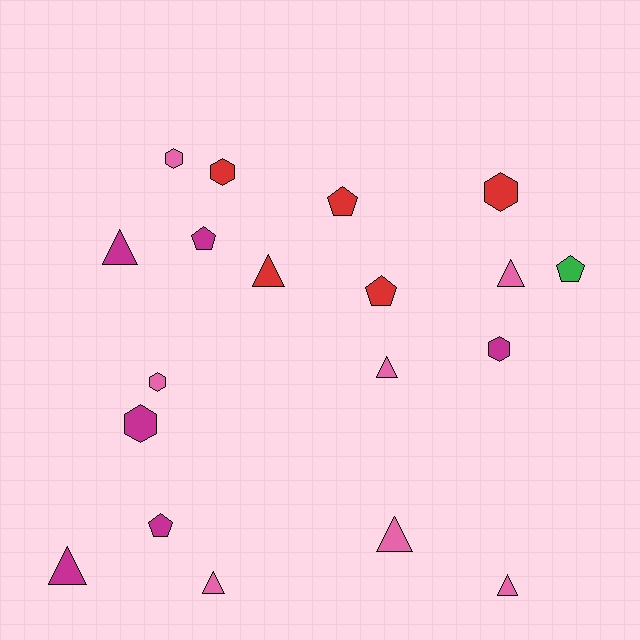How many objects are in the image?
There are 19 objects.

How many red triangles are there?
There is 1 red triangle.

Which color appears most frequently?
Pink, with 7 objects.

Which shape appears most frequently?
Triangle, with 8 objects.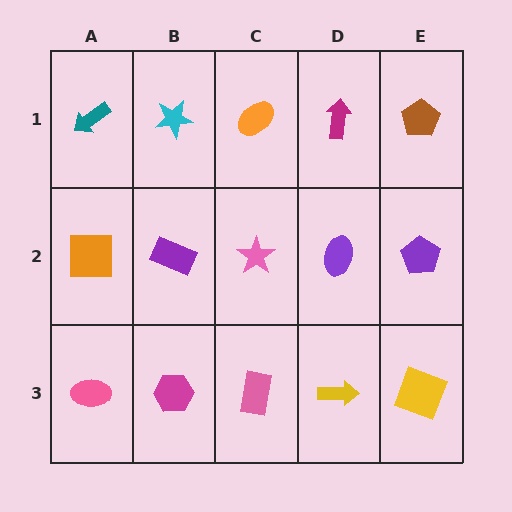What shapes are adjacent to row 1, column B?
A purple rectangle (row 2, column B), a teal arrow (row 1, column A), an orange ellipse (row 1, column C).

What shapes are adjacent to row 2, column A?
A teal arrow (row 1, column A), a pink ellipse (row 3, column A), a purple rectangle (row 2, column B).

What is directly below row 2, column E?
A yellow square.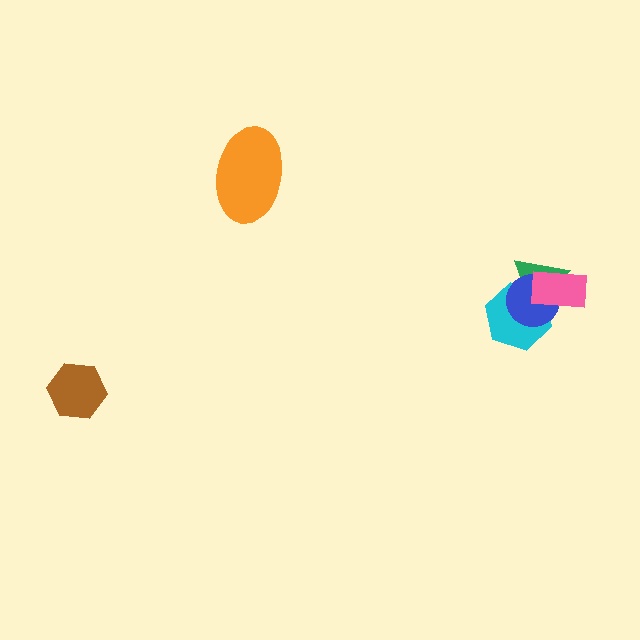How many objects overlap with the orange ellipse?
0 objects overlap with the orange ellipse.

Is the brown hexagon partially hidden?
No, no other shape covers it.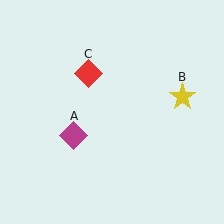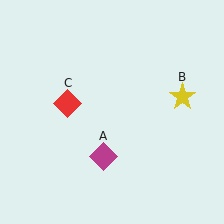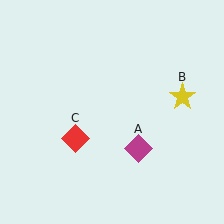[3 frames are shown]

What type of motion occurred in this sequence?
The magenta diamond (object A), red diamond (object C) rotated counterclockwise around the center of the scene.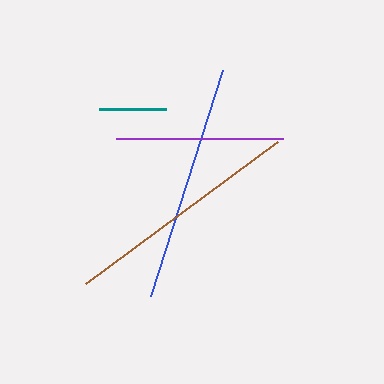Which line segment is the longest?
The brown line is the longest at approximately 238 pixels.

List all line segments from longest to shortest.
From longest to shortest: brown, blue, purple, teal.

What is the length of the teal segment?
The teal segment is approximately 67 pixels long.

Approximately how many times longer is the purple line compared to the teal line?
The purple line is approximately 2.5 times the length of the teal line.